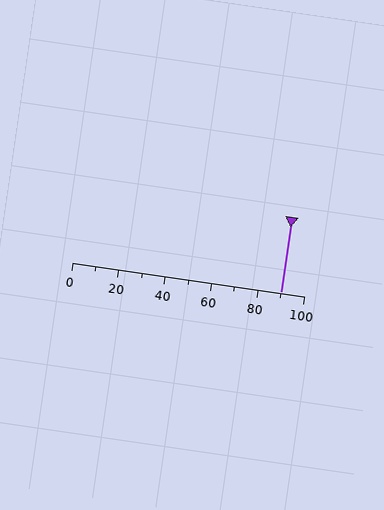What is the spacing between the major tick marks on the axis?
The major ticks are spaced 20 apart.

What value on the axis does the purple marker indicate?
The marker indicates approximately 90.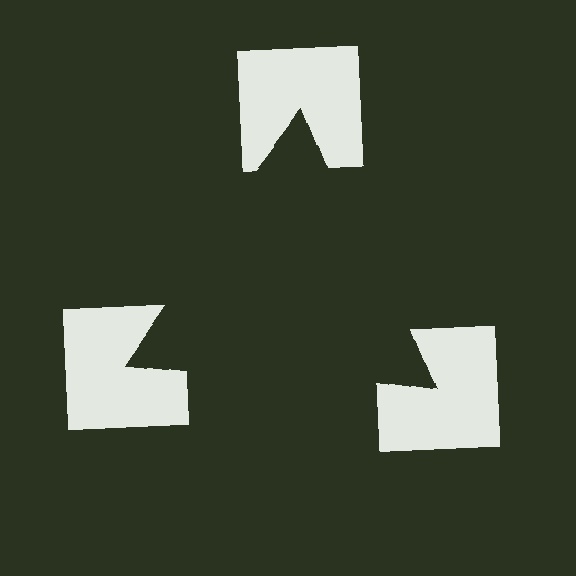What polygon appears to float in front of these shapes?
An illusory triangle — its edges are inferred from the aligned wedge cuts in the notched squares, not physically drawn.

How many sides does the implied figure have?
3 sides.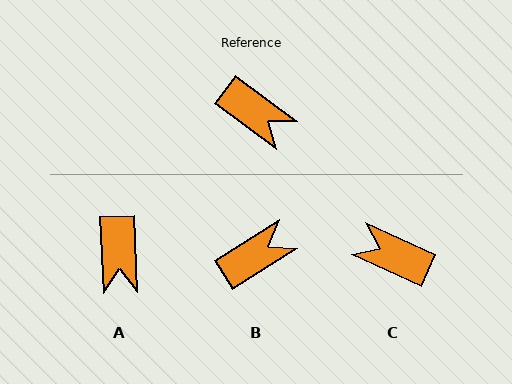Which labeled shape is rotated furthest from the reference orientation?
C, about 167 degrees away.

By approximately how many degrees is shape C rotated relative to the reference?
Approximately 167 degrees clockwise.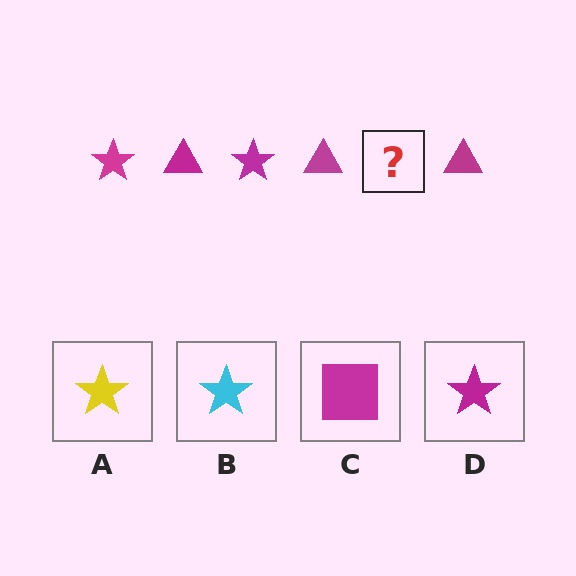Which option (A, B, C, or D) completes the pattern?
D.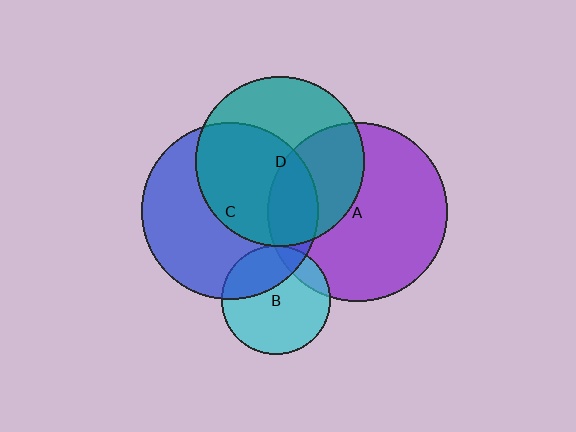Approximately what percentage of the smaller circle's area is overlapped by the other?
Approximately 15%.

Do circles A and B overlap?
Yes.